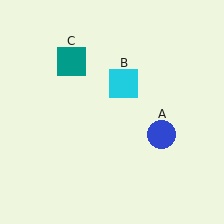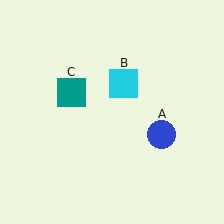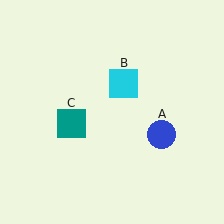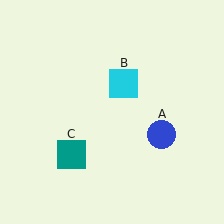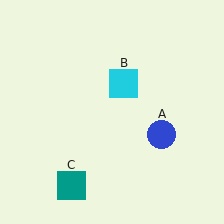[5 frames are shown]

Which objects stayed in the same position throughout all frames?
Blue circle (object A) and cyan square (object B) remained stationary.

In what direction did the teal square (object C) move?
The teal square (object C) moved down.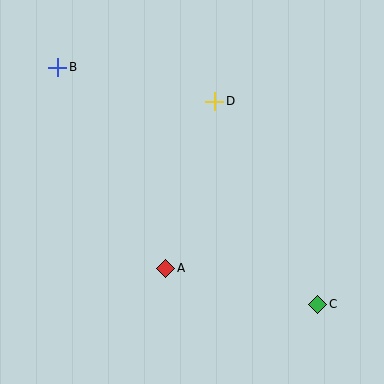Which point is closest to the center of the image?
Point A at (166, 268) is closest to the center.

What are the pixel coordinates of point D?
Point D is at (215, 101).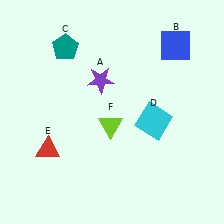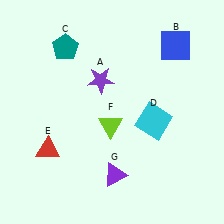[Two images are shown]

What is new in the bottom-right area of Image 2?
A purple triangle (G) was added in the bottom-right area of Image 2.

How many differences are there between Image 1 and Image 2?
There is 1 difference between the two images.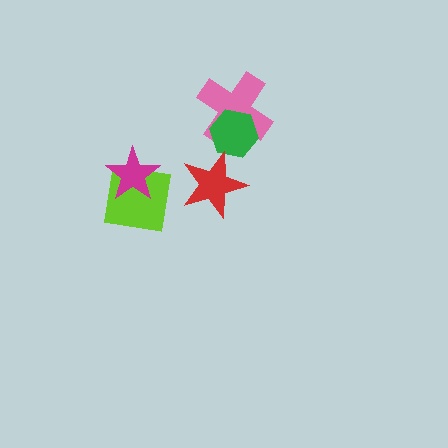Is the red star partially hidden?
No, no other shape covers it.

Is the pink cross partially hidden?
Yes, it is partially covered by another shape.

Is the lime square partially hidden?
Yes, it is partially covered by another shape.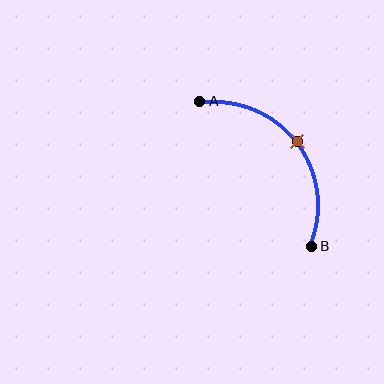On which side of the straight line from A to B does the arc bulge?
The arc bulges above and to the right of the straight line connecting A and B.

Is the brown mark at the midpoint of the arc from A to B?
Yes. The brown mark lies on the arc at equal arc-length from both A and B — it is the arc midpoint.